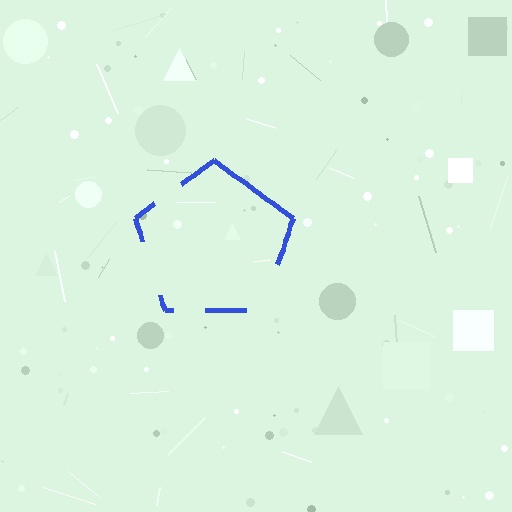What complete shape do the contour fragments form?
The contour fragments form a pentagon.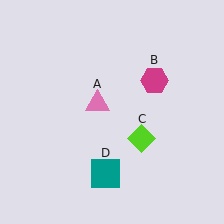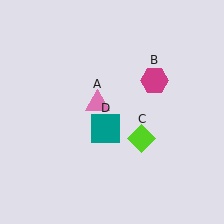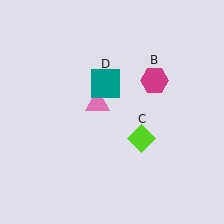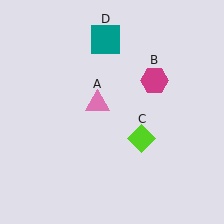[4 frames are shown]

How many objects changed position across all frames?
1 object changed position: teal square (object D).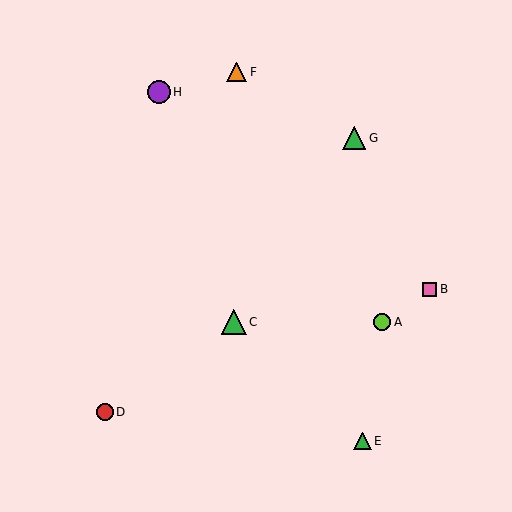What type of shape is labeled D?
Shape D is a red circle.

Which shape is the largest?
The green triangle (labeled C) is the largest.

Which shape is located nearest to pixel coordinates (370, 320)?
The lime circle (labeled A) at (382, 322) is nearest to that location.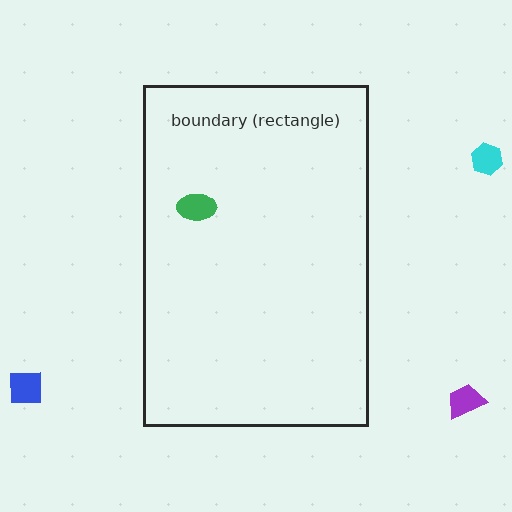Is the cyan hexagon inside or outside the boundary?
Outside.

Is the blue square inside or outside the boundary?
Outside.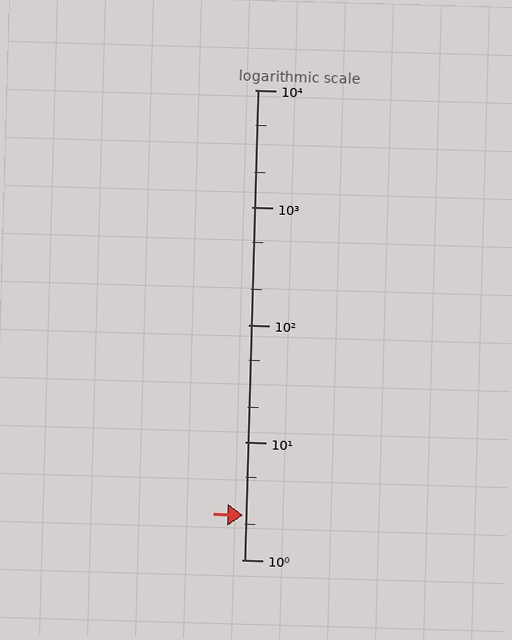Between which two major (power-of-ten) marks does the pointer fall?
The pointer is between 1 and 10.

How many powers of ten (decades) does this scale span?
The scale spans 4 decades, from 1 to 10000.